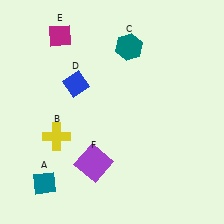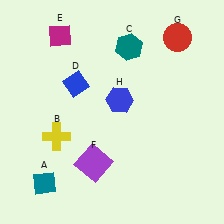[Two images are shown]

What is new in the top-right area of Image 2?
A red circle (G) was added in the top-right area of Image 2.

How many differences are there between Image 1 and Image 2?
There are 2 differences between the two images.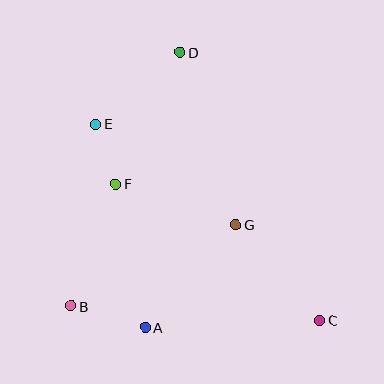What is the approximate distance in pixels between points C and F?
The distance between C and F is approximately 245 pixels.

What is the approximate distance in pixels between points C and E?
The distance between C and E is approximately 298 pixels.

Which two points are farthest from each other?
Points C and D are farthest from each other.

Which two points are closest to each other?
Points E and F are closest to each other.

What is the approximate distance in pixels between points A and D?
The distance between A and D is approximately 277 pixels.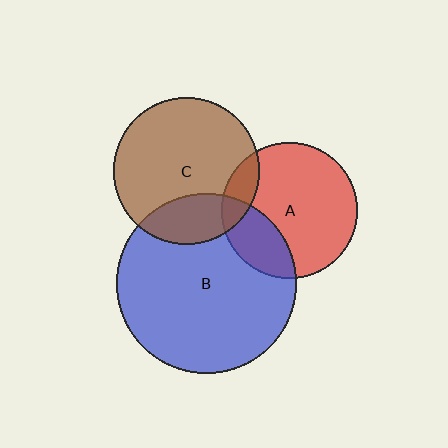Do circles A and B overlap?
Yes.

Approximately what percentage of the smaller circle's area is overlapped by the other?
Approximately 25%.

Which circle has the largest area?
Circle B (blue).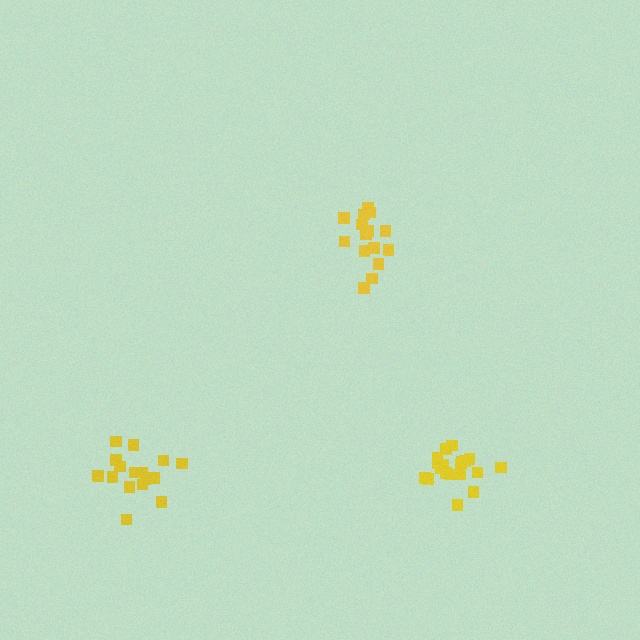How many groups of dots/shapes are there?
There are 3 groups.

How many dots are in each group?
Group 1: 19 dots, Group 2: 15 dots, Group 3: 16 dots (50 total).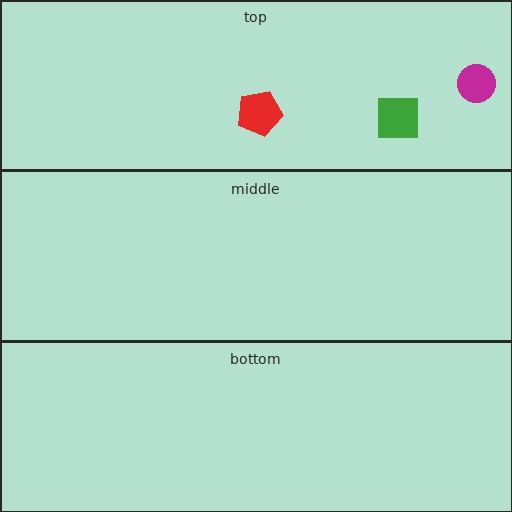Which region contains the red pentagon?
The top region.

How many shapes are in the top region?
3.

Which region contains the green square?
The top region.